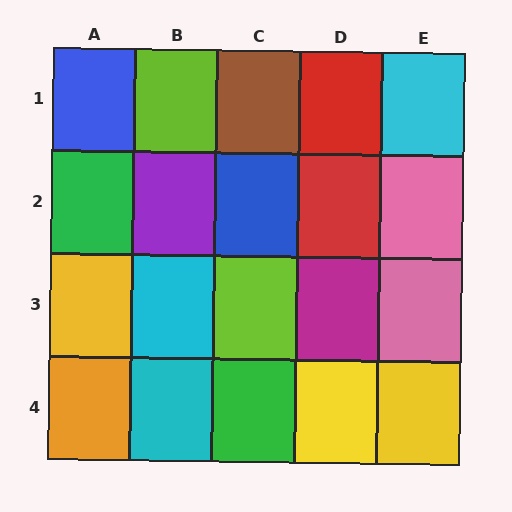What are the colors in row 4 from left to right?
Orange, cyan, green, yellow, yellow.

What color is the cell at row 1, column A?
Blue.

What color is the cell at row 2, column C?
Blue.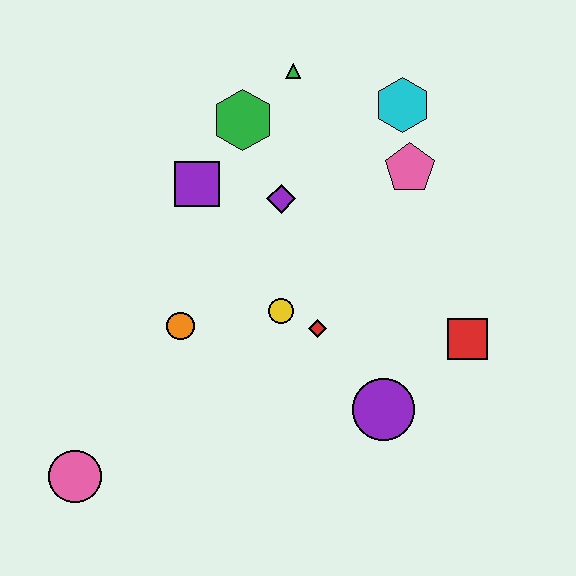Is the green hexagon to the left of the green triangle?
Yes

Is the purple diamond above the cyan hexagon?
No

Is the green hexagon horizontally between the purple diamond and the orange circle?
Yes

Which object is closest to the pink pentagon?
The cyan hexagon is closest to the pink pentagon.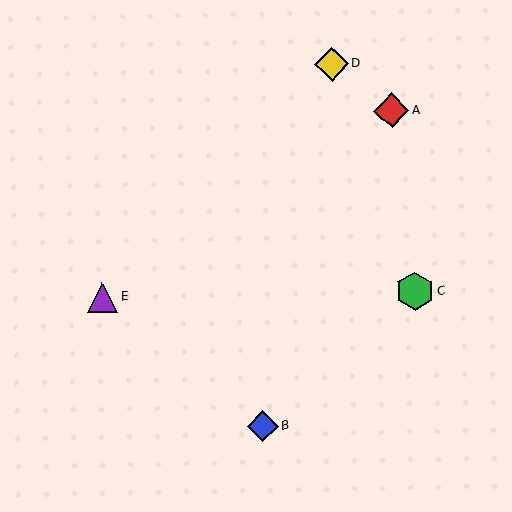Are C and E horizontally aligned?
Yes, both are at y≈291.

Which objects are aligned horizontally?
Objects C, E are aligned horizontally.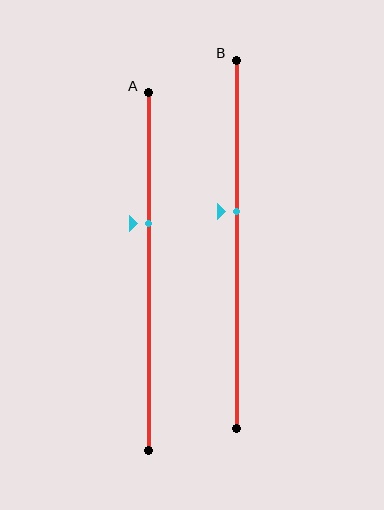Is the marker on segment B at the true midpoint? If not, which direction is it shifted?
No, the marker on segment B is shifted upward by about 9% of the segment length.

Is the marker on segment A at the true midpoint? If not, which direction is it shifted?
No, the marker on segment A is shifted upward by about 13% of the segment length.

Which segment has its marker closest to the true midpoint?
Segment B has its marker closest to the true midpoint.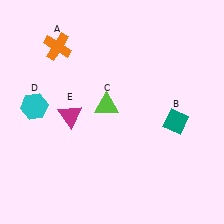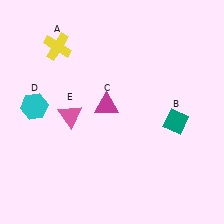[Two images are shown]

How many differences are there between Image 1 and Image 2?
There are 3 differences between the two images.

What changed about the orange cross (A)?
In Image 1, A is orange. In Image 2, it changed to yellow.